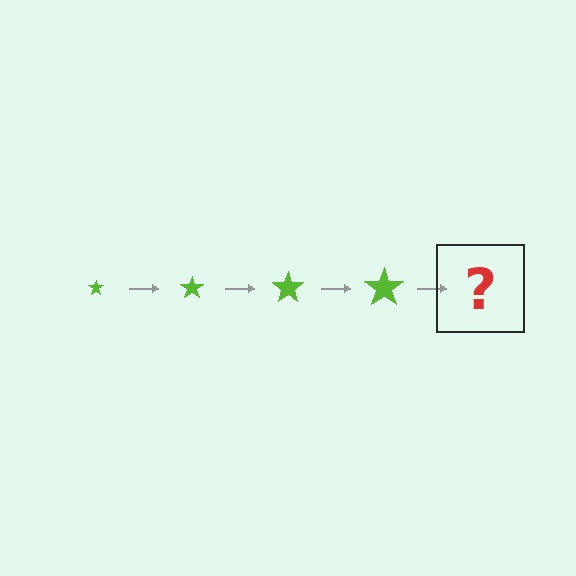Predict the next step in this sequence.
The next step is a lime star, larger than the previous one.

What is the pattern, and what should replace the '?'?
The pattern is that the star gets progressively larger each step. The '?' should be a lime star, larger than the previous one.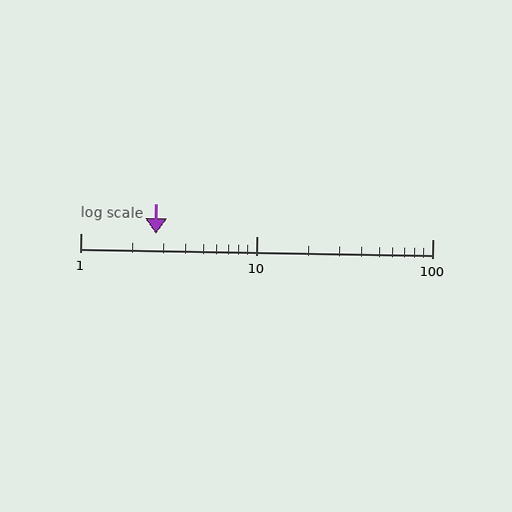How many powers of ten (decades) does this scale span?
The scale spans 2 decades, from 1 to 100.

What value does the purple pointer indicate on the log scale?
The pointer indicates approximately 2.7.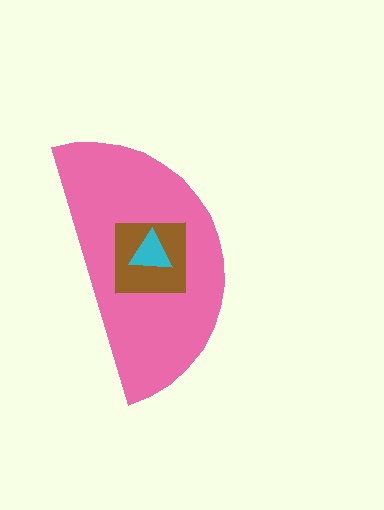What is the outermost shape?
The pink semicircle.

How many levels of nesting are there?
3.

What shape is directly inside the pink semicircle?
The brown square.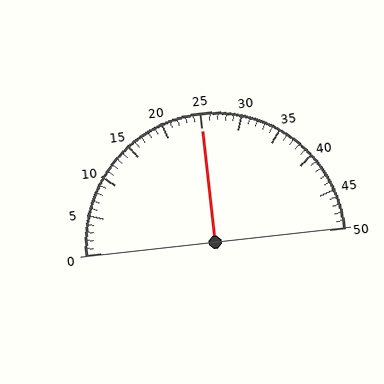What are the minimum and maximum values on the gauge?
The gauge ranges from 0 to 50.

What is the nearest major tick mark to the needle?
The nearest major tick mark is 25.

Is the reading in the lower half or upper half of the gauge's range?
The reading is in the upper half of the range (0 to 50).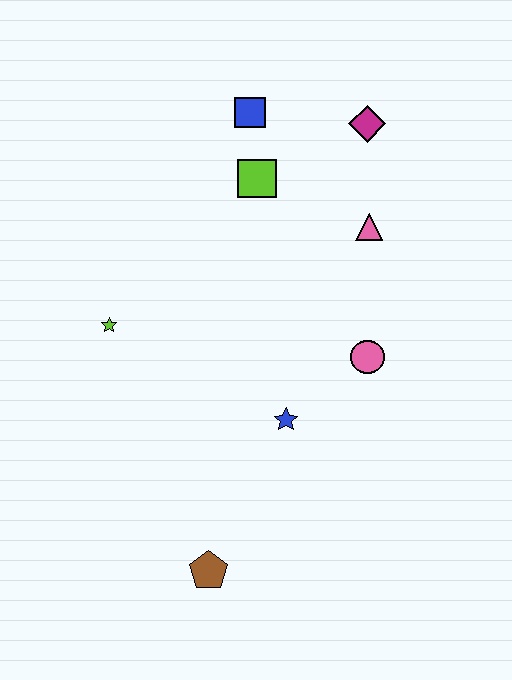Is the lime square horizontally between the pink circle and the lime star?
Yes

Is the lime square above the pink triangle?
Yes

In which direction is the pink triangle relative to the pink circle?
The pink triangle is above the pink circle.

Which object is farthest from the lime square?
The brown pentagon is farthest from the lime square.